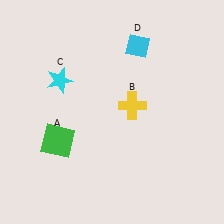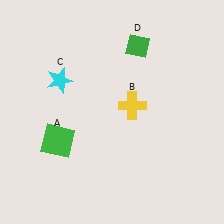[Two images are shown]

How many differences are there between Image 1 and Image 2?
There is 1 difference between the two images.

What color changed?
The diamond (D) changed from cyan in Image 1 to green in Image 2.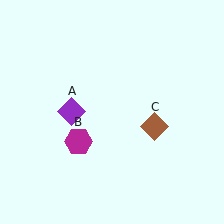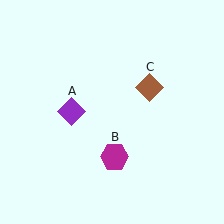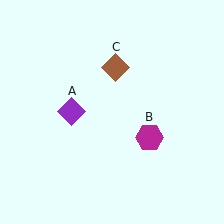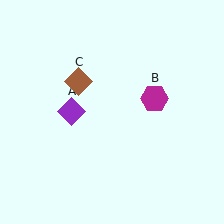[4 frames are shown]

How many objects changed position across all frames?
2 objects changed position: magenta hexagon (object B), brown diamond (object C).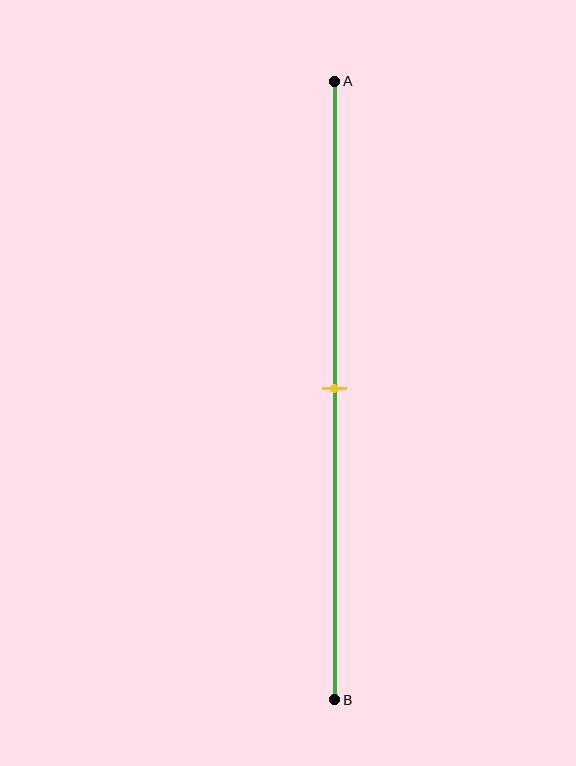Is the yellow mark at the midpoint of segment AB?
Yes, the mark is approximately at the midpoint.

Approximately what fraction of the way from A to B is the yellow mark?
The yellow mark is approximately 50% of the way from A to B.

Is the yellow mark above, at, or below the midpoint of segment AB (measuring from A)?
The yellow mark is approximately at the midpoint of segment AB.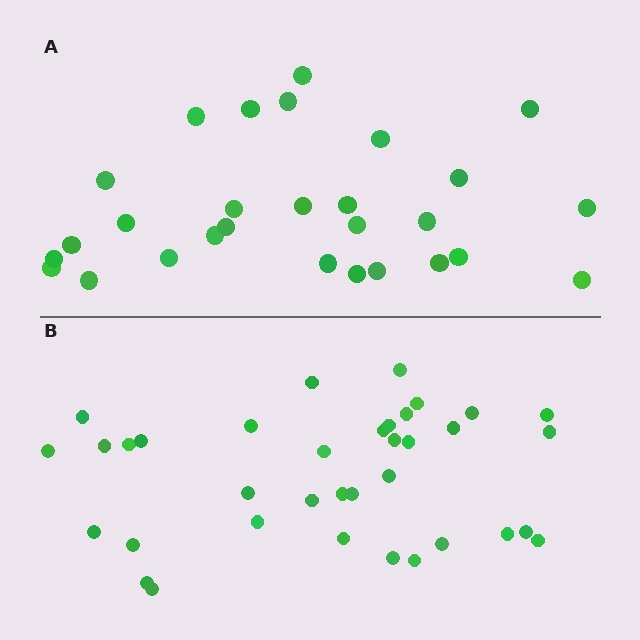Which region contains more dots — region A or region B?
Region B (the bottom region) has more dots.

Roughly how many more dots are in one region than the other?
Region B has roughly 8 or so more dots than region A.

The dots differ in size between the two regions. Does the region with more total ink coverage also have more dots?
No. Region A has more total ink coverage because its dots are larger, but region B actually contains more individual dots. Total area can be misleading — the number of items is what matters here.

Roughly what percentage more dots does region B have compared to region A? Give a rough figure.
About 30% more.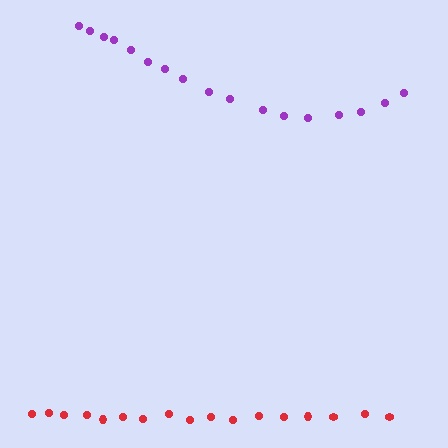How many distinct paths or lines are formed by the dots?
There are 2 distinct paths.